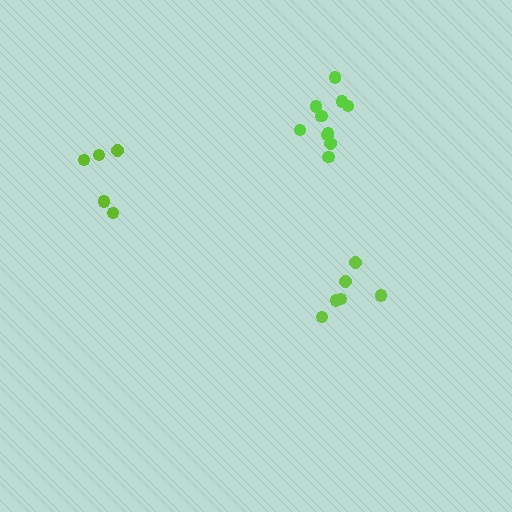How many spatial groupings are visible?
There are 3 spatial groupings.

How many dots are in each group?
Group 1: 5 dots, Group 2: 6 dots, Group 3: 10 dots (21 total).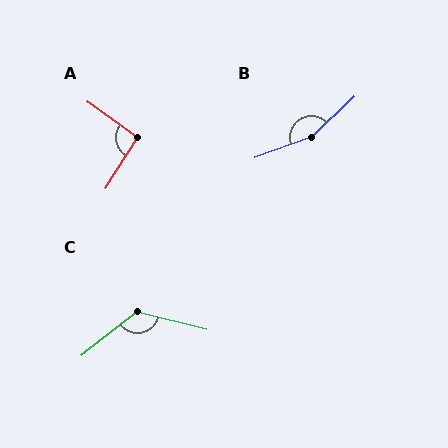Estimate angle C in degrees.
Approximately 128 degrees.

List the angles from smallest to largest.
A (93°), C (128°), B (156°).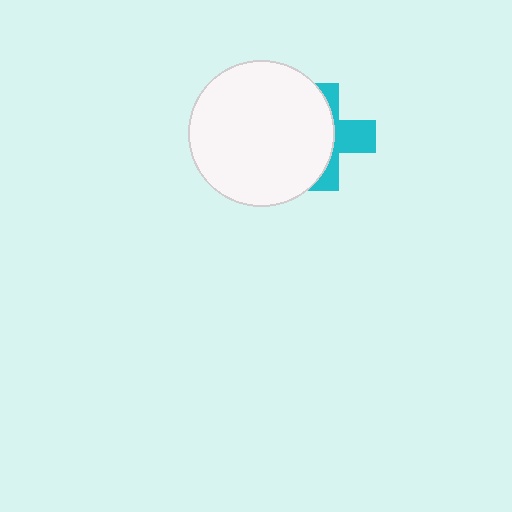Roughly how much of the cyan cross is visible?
A small part of it is visible (roughly 41%).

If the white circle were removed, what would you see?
You would see the complete cyan cross.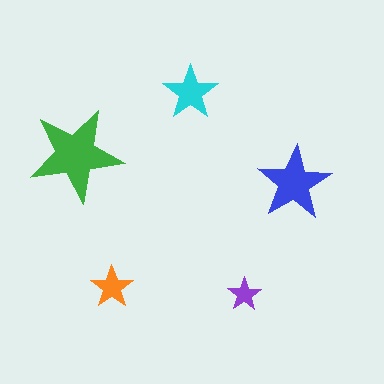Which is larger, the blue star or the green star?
The green one.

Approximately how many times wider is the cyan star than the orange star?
About 1.5 times wider.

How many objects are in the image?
There are 5 objects in the image.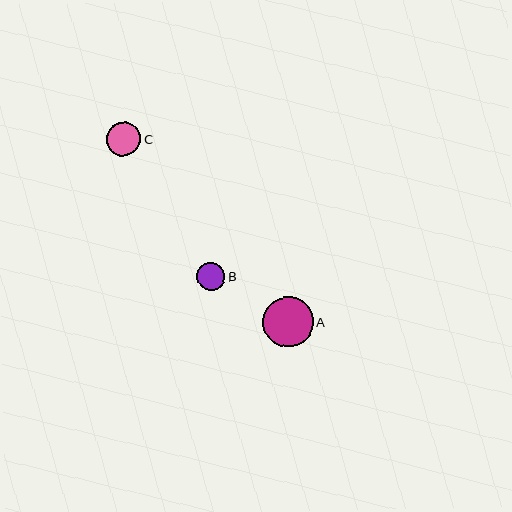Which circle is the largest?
Circle A is the largest with a size of approximately 50 pixels.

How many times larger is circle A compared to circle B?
Circle A is approximately 1.8 times the size of circle B.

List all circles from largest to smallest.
From largest to smallest: A, C, B.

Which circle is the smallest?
Circle B is the smallest with a size of approximately 29 pixels.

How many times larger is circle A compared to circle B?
Circle A is approximately 1.8 times the size of circle B.